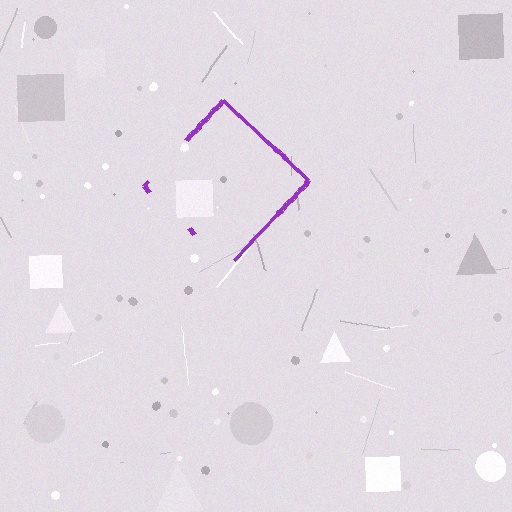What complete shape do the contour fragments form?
The contour fragments form a diamond.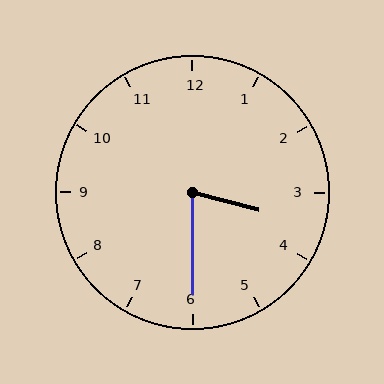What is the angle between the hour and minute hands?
Approximately 75 degrees.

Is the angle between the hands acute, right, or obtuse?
It is acute.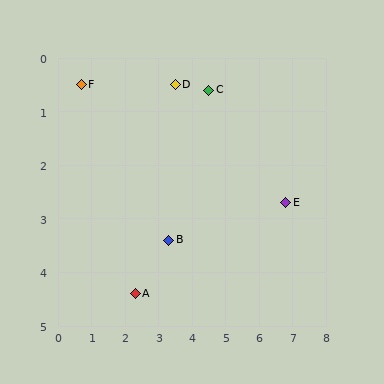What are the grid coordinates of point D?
Point D is at approximately (3.5, 0.5).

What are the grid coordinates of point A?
Point A is at approximately (2.3, 4.4).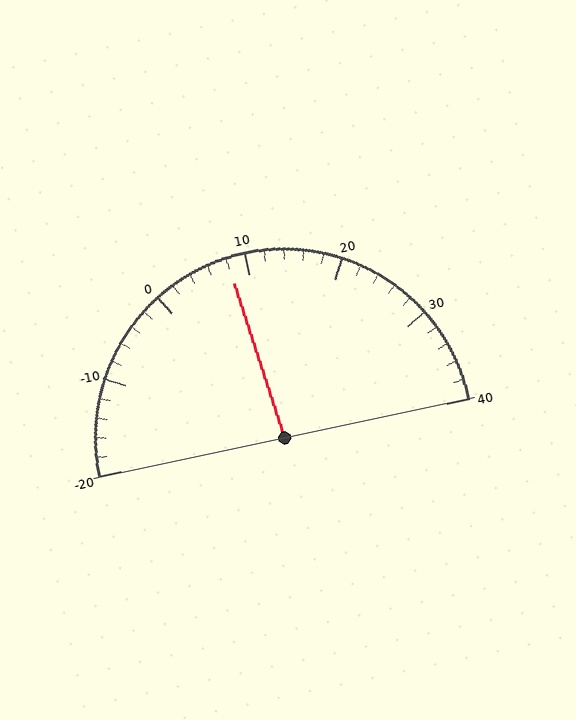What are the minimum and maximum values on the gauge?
The gauge ranges from -20 to 40.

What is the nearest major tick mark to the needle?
The nearest major tick mark is 10.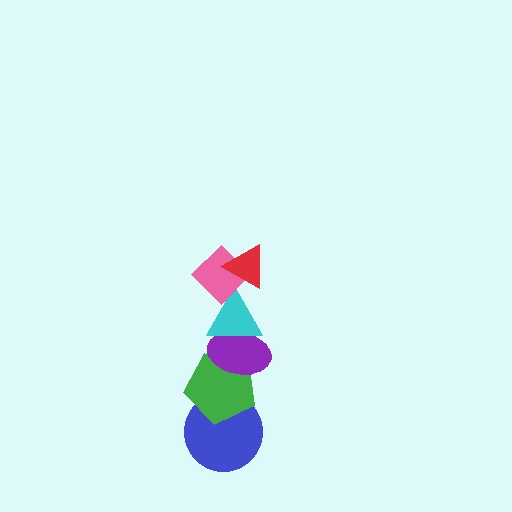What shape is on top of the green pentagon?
The purple ellipse is on top of the green pentagon.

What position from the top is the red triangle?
The red triangle is 1st from the top.